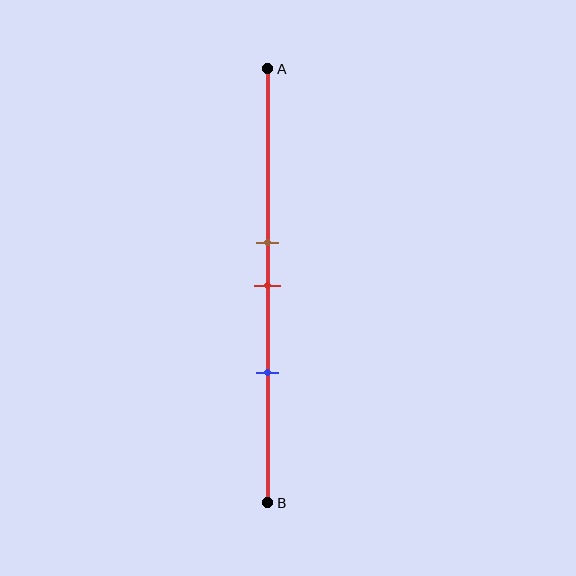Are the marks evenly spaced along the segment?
Yes, the marks are approximately evenly spaced.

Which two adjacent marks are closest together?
The brown and red marks are the closest adjacent pair.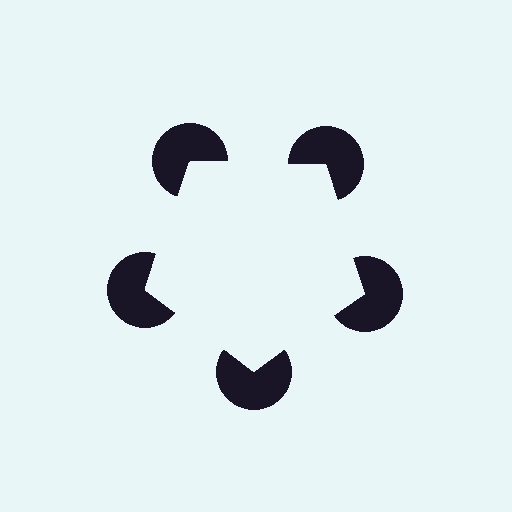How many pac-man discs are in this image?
There are 5 — one at each vertex of the illusory pentagon.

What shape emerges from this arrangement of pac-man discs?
An illusory pentagon — its edges are inferred from the aligned wedge cuts in the pac-man discs, not physically drawn.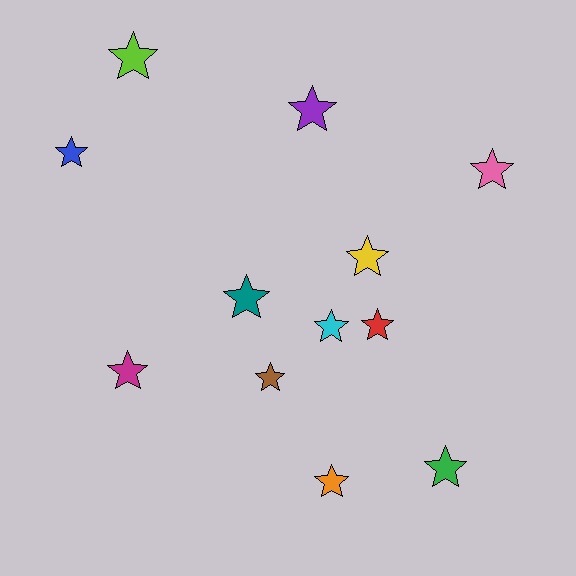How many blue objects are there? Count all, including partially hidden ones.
There is 1 blue object.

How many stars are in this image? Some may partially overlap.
There are 12 stars.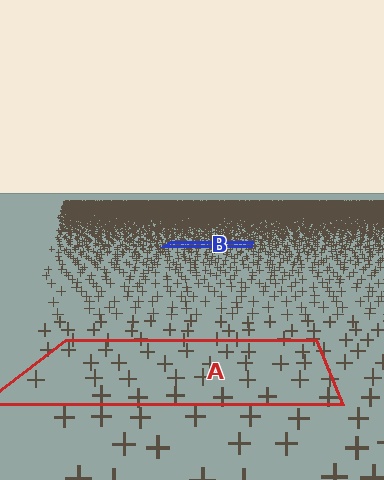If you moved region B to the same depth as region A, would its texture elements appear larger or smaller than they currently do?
They would appear larger. At a closer depth, the same texture elements are projected at a bigger on-screen size.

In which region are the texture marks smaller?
The texture marks are smaller in region B, because it is farther away.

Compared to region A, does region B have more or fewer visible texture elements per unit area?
Region B has more texture elements per unit area — they are packed more densely because it is farther away.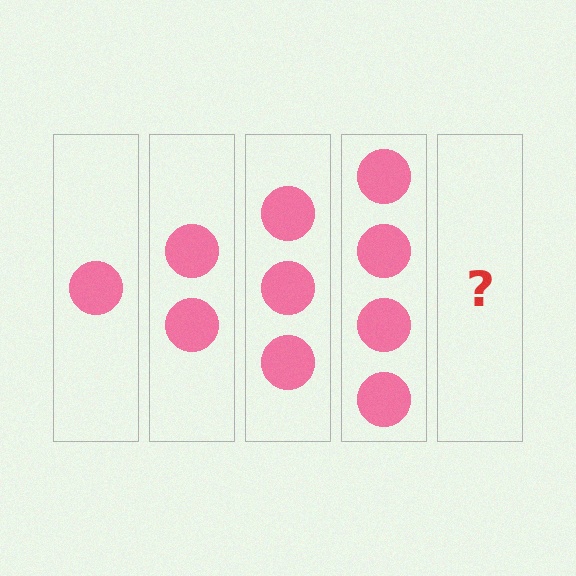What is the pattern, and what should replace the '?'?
The pattern is that each step adds one more circle. The '?' should be 5 circles.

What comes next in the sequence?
The next element should be 5 circles.